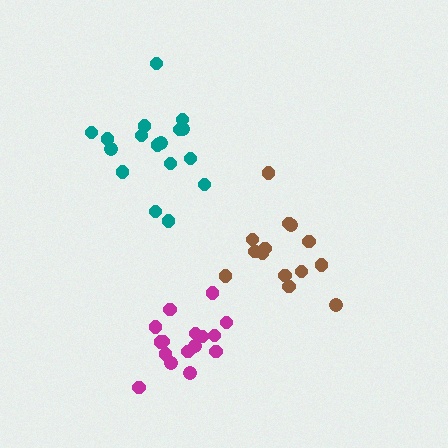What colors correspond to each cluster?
The clusters are colored: brown, teal, magenta.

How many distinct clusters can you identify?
There are 3 distinct clusters.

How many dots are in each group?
Group 1: 14 dots, Group 2: 17 dots, Group 3: 16 dots (47 total).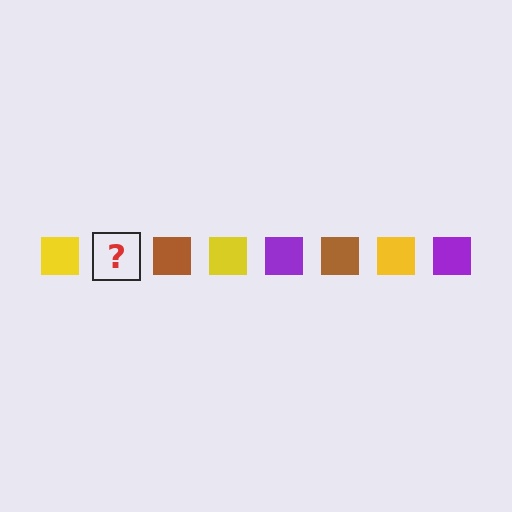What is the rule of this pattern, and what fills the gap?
The rule is that the pattern cycles through yellow, purple, brown squares. The gap should be filled with a purple square.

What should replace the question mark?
The question mark should be replaced with a purple square.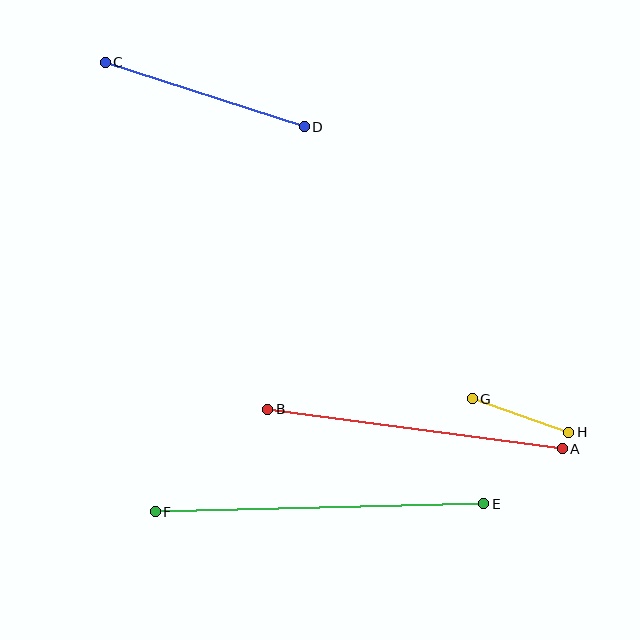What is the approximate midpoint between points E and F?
The midpoint is at approximately (320, 508) pixels.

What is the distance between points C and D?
The distance is approximately 209 pixels.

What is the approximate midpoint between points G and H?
The midpoint is at approximately (520, 416) pixels.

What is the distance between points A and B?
The distance is approximately 297 pixels.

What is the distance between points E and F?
The distance is approximately 329 pixels.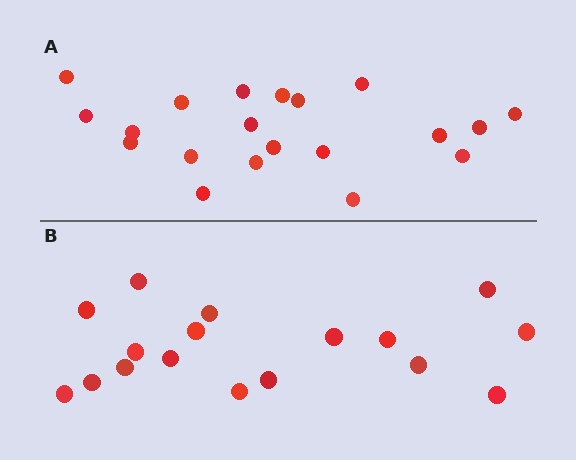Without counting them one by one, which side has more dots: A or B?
Region A (the top region) has more dots.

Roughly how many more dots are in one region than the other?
Region A has just a few more — roughly 2 or 3 more dots than region B.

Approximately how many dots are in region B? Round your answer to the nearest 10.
About 20 dots. (The exact count is 17, which rounds to 20.)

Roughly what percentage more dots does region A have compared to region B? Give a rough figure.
About 20% more.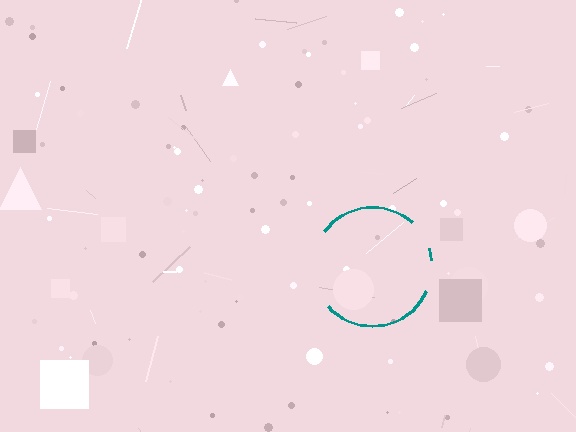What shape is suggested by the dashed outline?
The dashed outline suggests a circle.